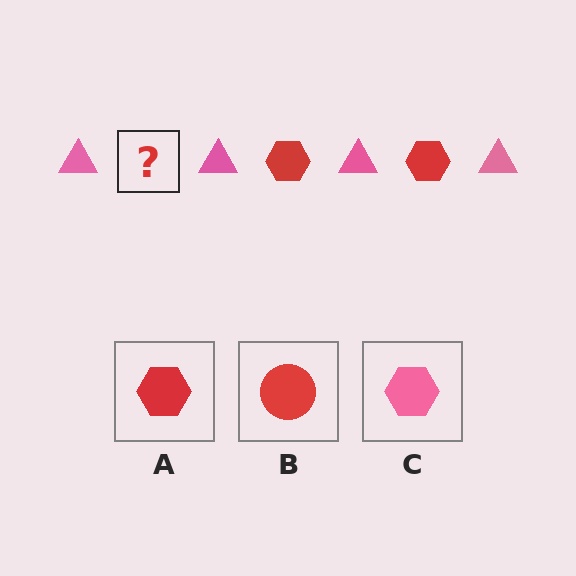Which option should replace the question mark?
Option A.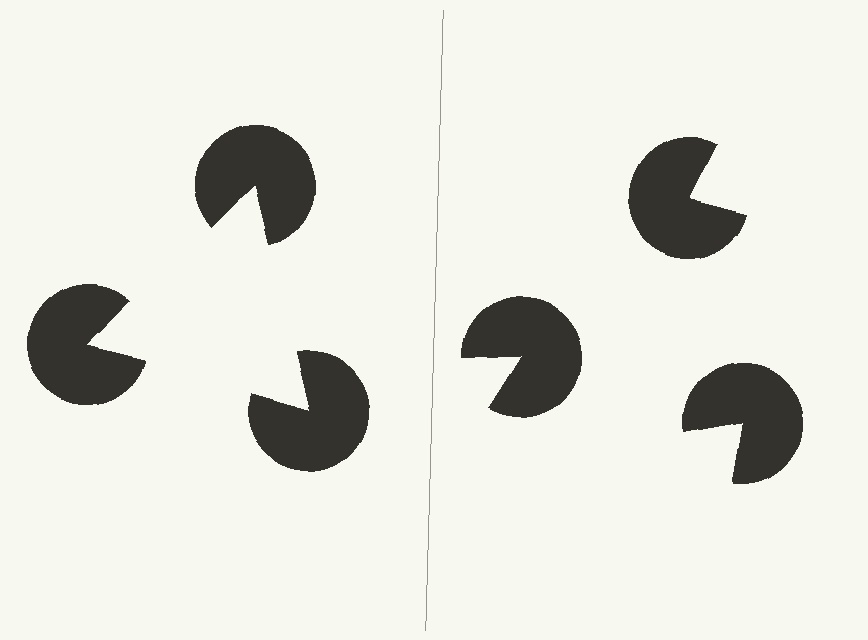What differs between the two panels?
The pac-man discs are positioned identically on both sides; only the wedge orientations differ. On the left they align to a triangle; on the right they are misaligned.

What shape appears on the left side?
An illusory triangle.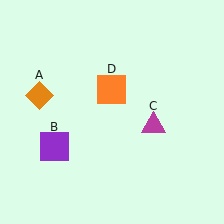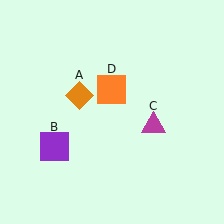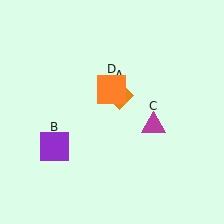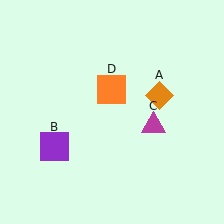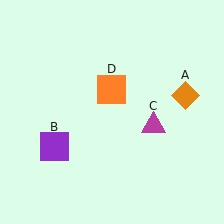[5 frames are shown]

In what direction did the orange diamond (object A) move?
The orange diamond (object A) moved right.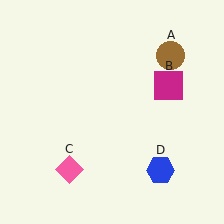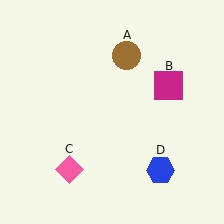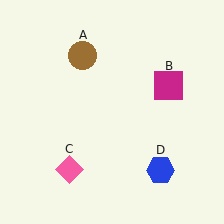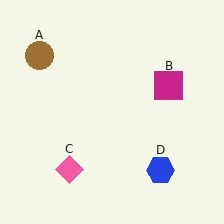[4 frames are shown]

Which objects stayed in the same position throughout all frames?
Magenta square (object B) and pink diamond (object C) and blue hexagon (object D) remained stationary.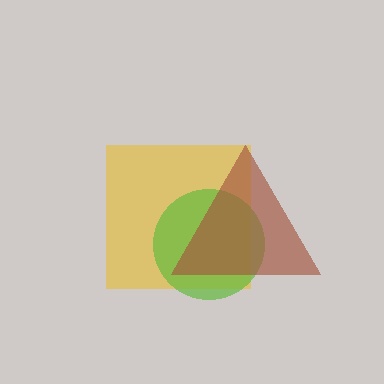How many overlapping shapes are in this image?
There are 3 overlapping shapes in the image.